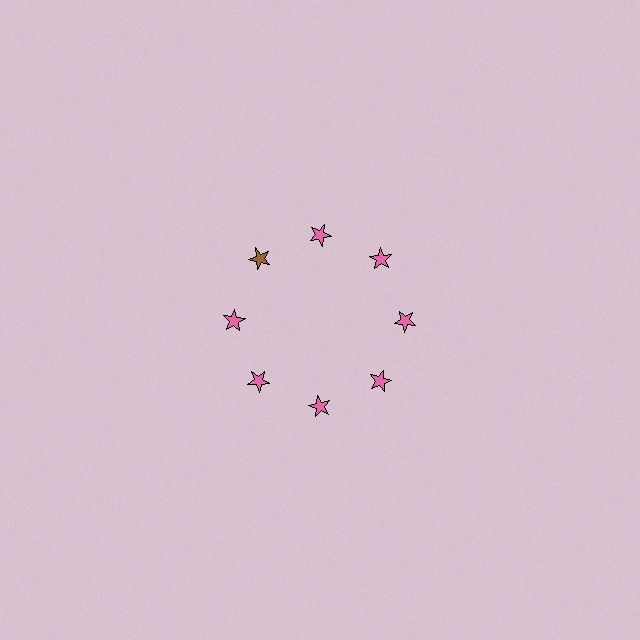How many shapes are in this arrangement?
There are 8 shapes arranged in a ring pattern.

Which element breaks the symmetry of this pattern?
The brown star at roughly the 10 o'clock position breaks the symmetry. All other shapes are pink stars.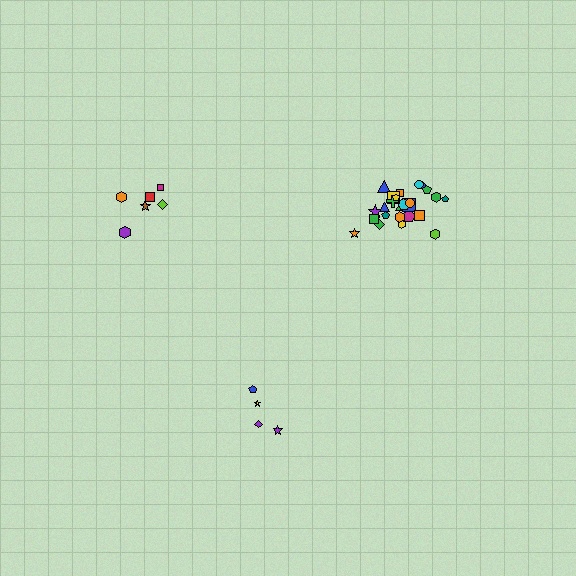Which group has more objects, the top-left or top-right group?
The top-right group.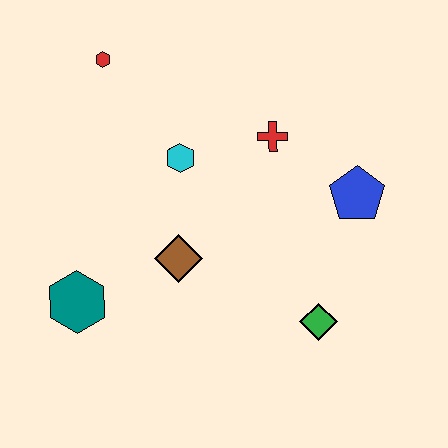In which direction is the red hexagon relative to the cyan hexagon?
The red hexagon is above the cyan hexagon.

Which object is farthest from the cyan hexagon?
The green diamond is farthest from the cyan hexagon.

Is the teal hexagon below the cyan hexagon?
Yes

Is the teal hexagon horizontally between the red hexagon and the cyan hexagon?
No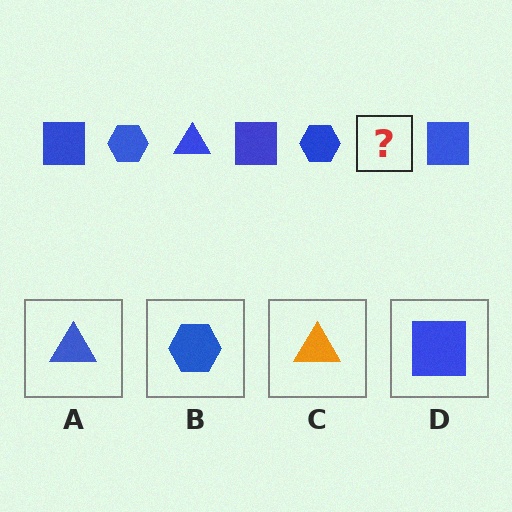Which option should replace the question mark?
Option A.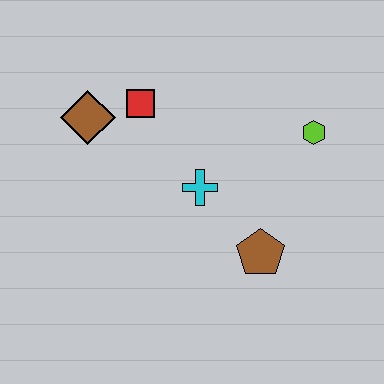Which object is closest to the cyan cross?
The brown pentagon is closest to the cyan cross.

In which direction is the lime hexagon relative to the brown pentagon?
The lime hexagon is above the brown pentagon.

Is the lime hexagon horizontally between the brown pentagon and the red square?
No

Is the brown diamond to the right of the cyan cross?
No